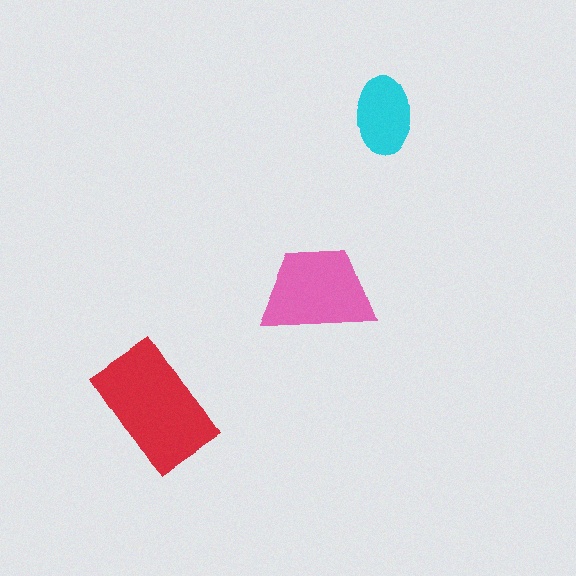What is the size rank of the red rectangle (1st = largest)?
1st.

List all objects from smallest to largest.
The cyan ellipse, the pink trapezoid, the red rectangle.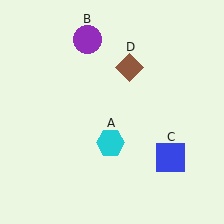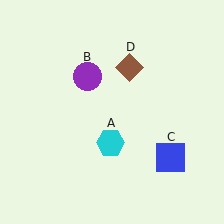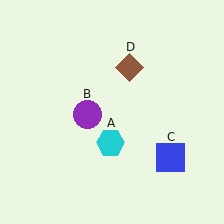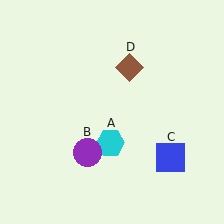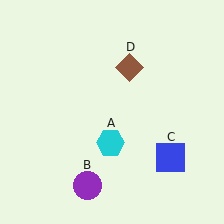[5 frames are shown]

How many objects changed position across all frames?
1 object changed position: purple circle (object B).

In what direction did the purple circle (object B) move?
The purple circle (object B) moved down.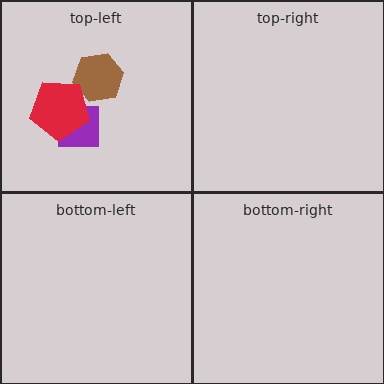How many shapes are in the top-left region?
3.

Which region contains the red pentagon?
The top-left region.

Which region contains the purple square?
The top-left region.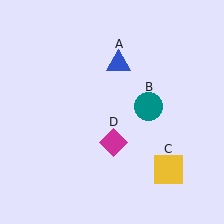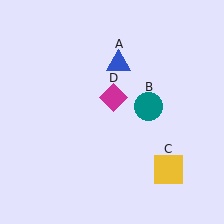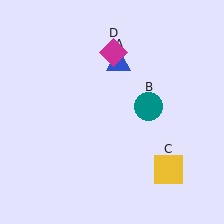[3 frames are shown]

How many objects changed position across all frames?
1 object changed position: magenta diamond (object D).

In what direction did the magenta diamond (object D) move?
The magenta diamond (object D) moved up.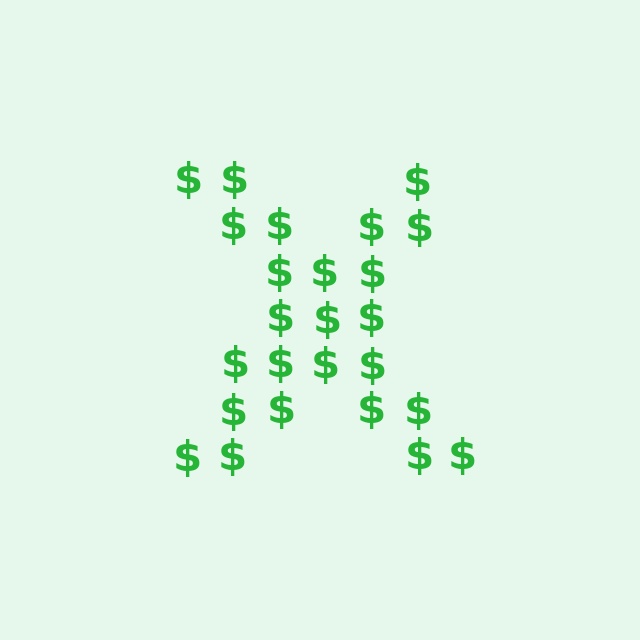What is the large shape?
The large shape is the letter X.